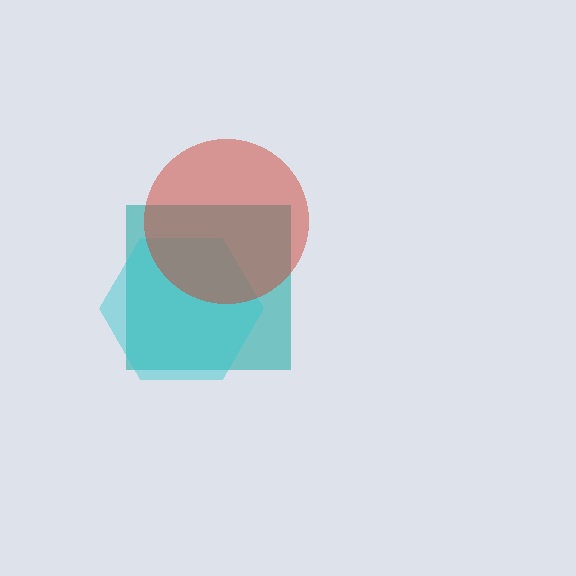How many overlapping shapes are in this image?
There are 3 overlapping shapes in the image.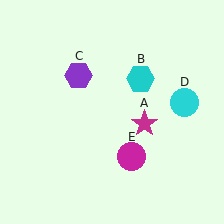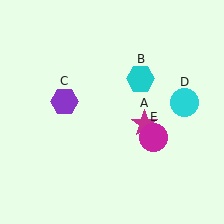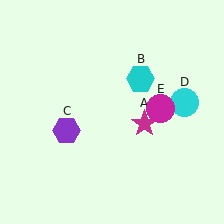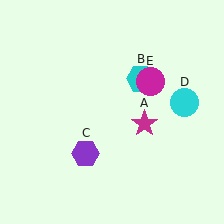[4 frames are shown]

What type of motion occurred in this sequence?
The purple hexagon (object C), magenta circle (object E) rotated counterclockwise around the center of the scene.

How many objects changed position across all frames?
2 objects changed position: purple hexagon (object C), magenta circle (object E).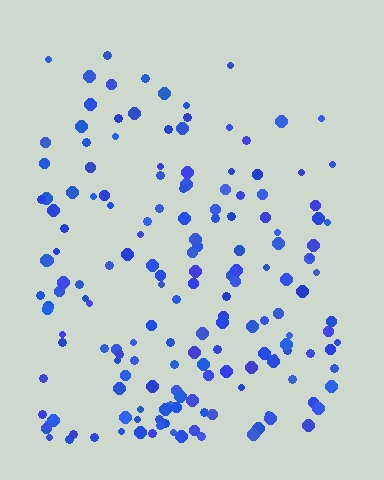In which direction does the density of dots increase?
From top to bottom, with the bottom side densest.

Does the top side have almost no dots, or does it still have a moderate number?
Still a moderate number, just noticeably fewer than the bottom.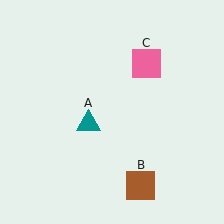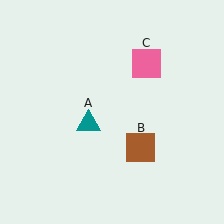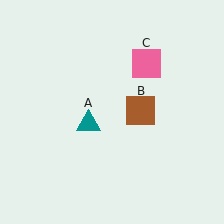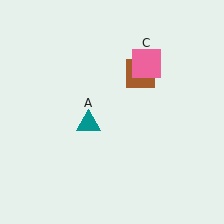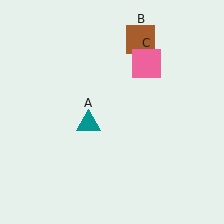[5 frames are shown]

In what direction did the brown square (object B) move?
The brown square (object B) moved up.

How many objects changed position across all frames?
1 object changed position: brown square (object B).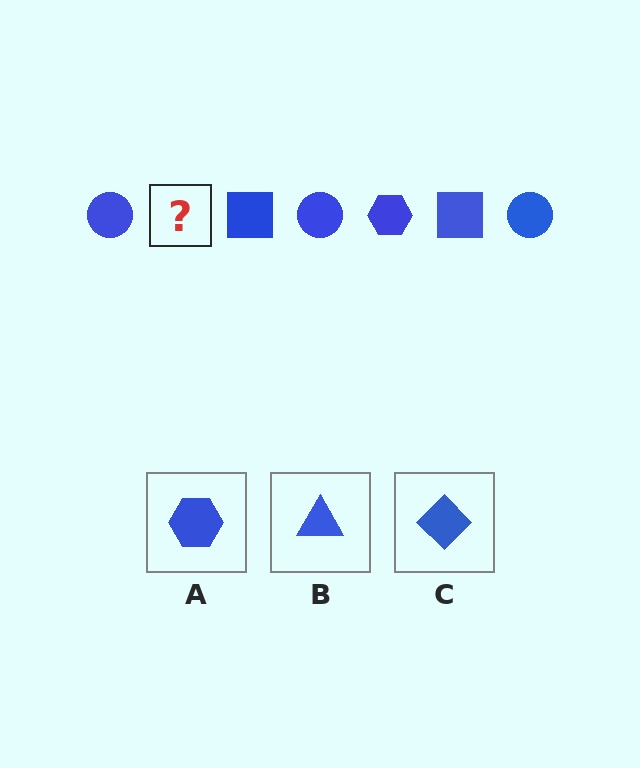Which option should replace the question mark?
Option A.